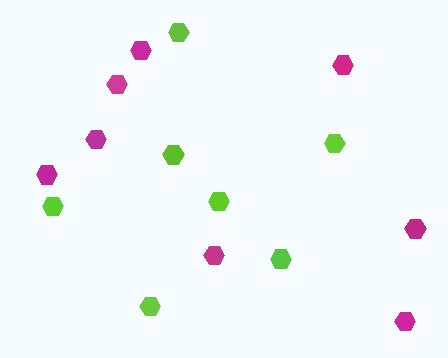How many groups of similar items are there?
There are 2 groups: one group of magenta hexagons (8) and one group of lime hexagons (7).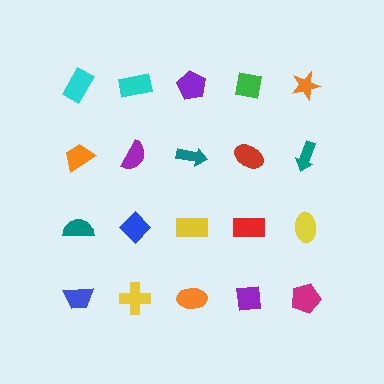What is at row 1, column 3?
A purple pentagon.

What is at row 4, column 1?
A blue trapezoid.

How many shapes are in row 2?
5 shapes.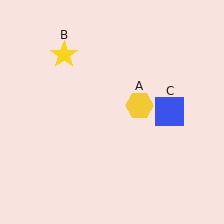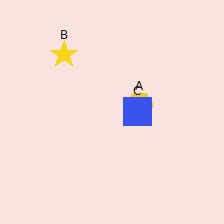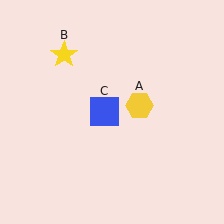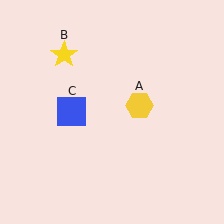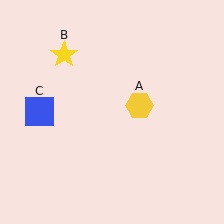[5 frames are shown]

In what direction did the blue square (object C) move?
The blue square (object C) moved left.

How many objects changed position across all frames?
1 object changed position: blue square (object C).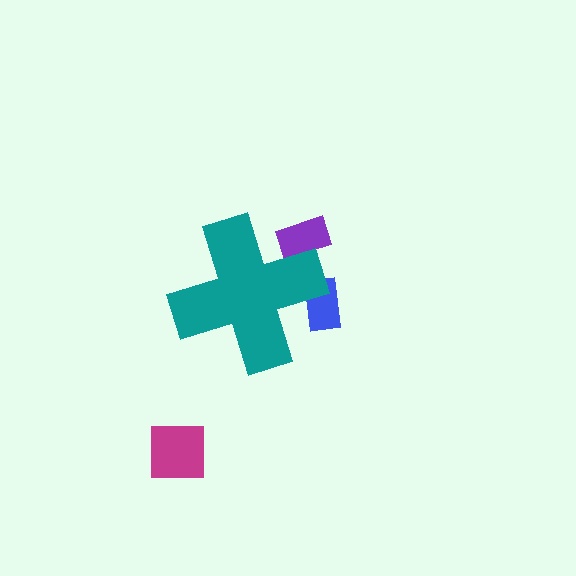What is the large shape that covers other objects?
A teal cross.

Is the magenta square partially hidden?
No, the magenta square is fully visible.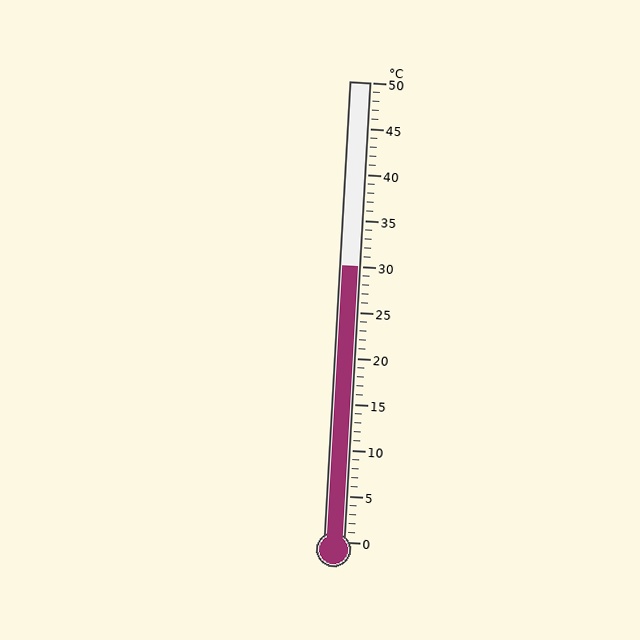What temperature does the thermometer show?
The thermometer shows approximately 30°C.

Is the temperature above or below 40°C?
The temperature is below 40°C.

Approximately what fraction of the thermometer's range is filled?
The thermometer is filled to approximately 60% of its range.